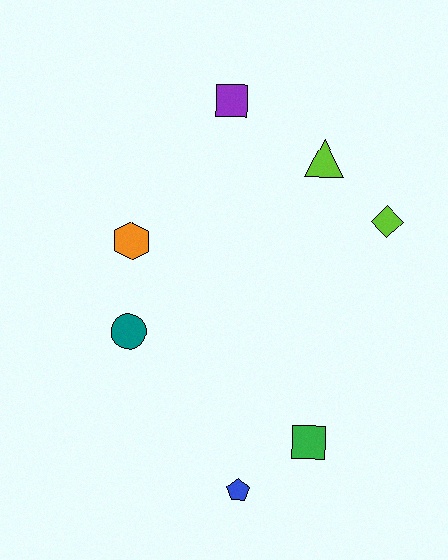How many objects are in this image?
There are 7 objects.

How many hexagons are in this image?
There is 1 hexagon.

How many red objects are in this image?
There are no red objects.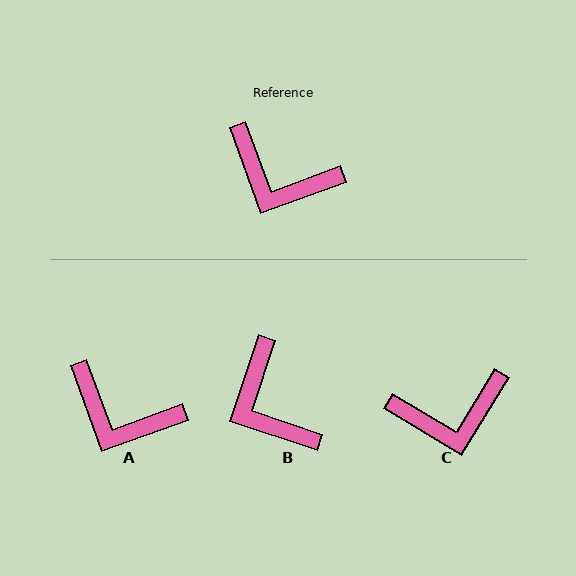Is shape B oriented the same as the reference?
No, it is off by about 38 degrees.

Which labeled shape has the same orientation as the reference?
A.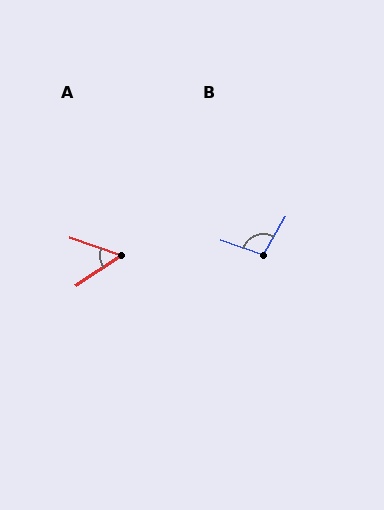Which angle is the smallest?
A, at approximately 53 degrees.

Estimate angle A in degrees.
Approximately 53 degrees.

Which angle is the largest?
B, at approximately 101 degrees.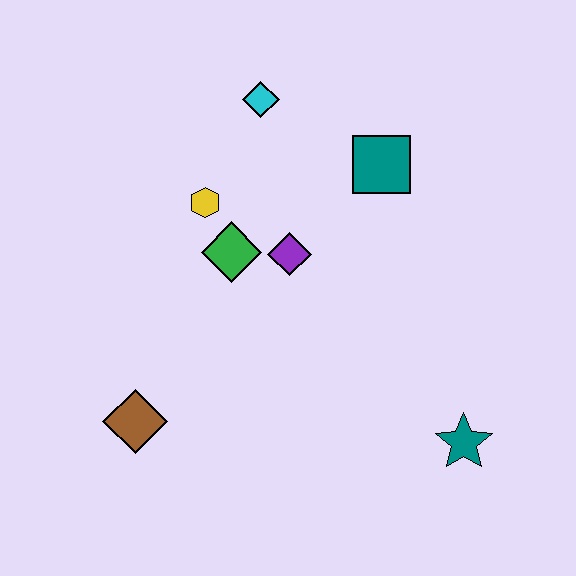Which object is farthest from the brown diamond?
The teal square is farthest from the brown diamond.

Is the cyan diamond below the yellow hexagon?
No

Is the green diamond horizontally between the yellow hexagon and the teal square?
Yes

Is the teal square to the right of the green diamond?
Yes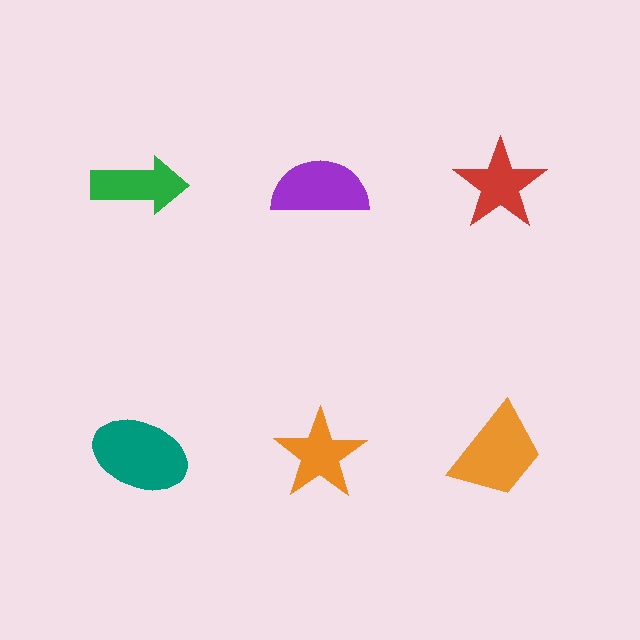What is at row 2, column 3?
An orange trapezoid.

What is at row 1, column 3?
A red star.